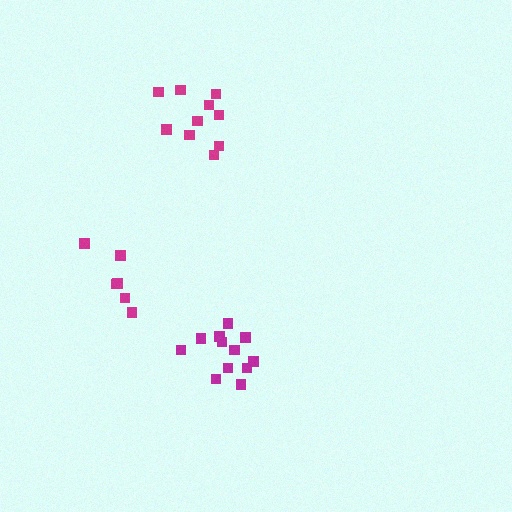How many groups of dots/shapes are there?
There are 3 groups.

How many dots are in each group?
Group 1: 12 dots, Group 2: 6 dots, Group 3: 10 dots (28 total).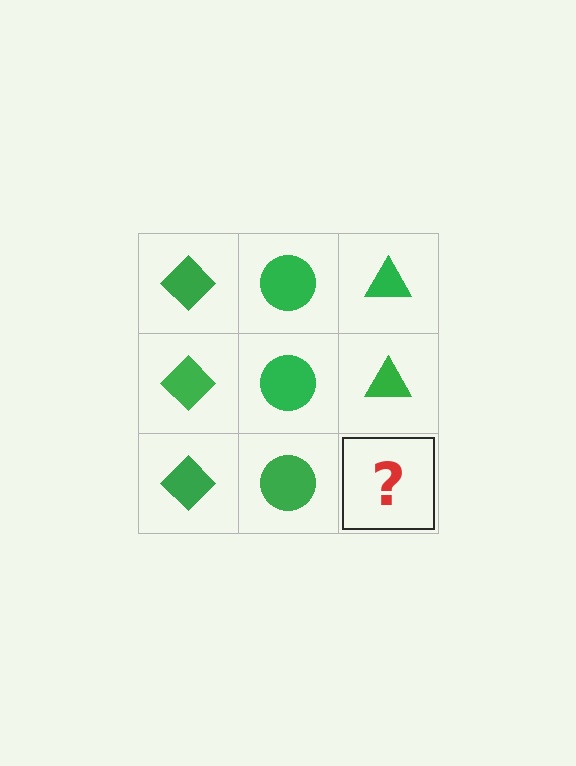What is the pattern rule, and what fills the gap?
The rule is that each column has a consistent shape. The gap should be filled with a green triangle.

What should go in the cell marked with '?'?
The missing cell should contain a green triangle.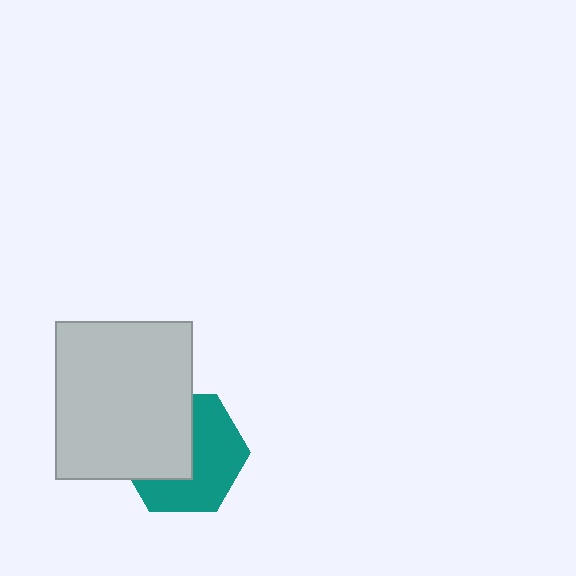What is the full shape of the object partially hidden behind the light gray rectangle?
The partially hidden object is a teal hexagon.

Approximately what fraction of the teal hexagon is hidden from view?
Roughly 46% of the teal hexagon is hidden behind the light gray rectangle.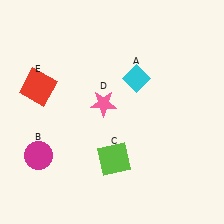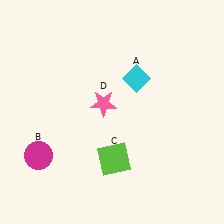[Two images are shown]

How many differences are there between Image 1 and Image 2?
There is 1 difference between the two images.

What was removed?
The red square (E) was removed in Image 2.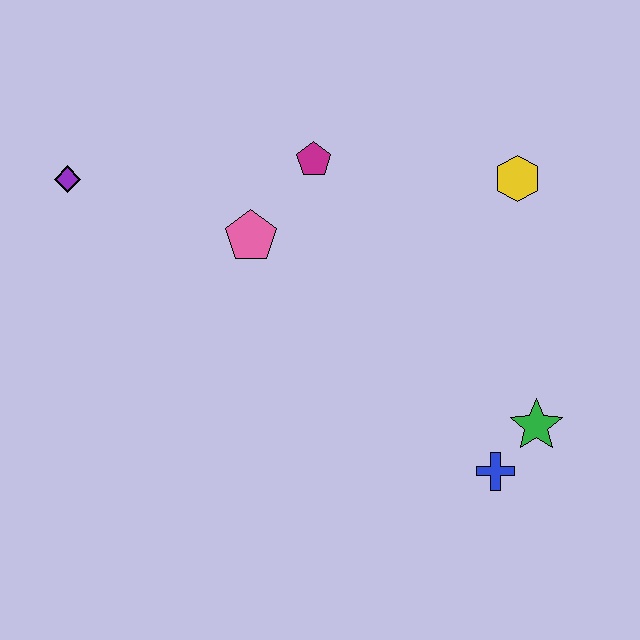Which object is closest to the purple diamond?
The pink pentagon is closest to the purple diamond.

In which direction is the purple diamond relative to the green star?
The purple diamond is to the left of the green star.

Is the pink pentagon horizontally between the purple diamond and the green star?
Yes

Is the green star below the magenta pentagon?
Yes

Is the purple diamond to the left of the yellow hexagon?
Yes